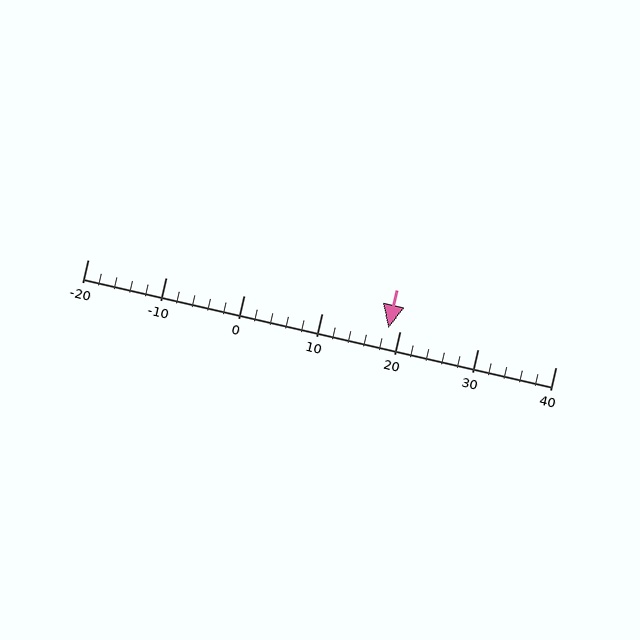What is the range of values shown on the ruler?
The ruler shows values from -20 to 40.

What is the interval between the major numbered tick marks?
The major tick marks are spaced 10 units apart.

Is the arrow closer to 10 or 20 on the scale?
The arrow is closer to 20.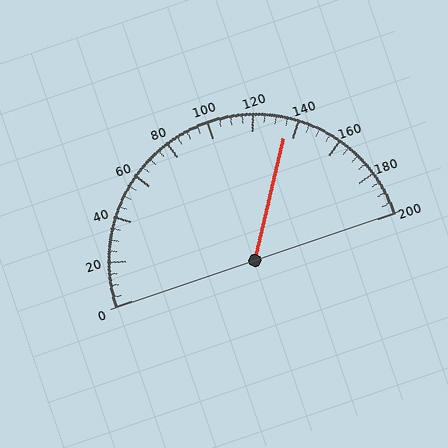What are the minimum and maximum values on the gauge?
The gauge ranges from 0 to 200.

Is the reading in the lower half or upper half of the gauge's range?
The reading is in the upper half of the range (0 to 200).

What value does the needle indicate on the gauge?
The needle indicates approximately 135.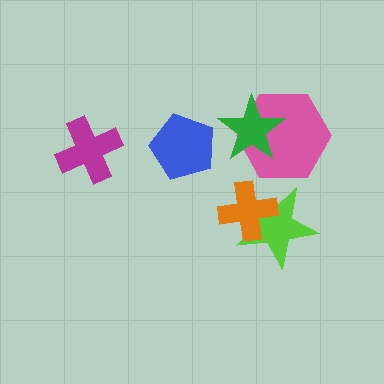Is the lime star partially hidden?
Yes, it is partially covered by another shape.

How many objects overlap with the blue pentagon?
0 objects overlap with the blue pentagon.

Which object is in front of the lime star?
The orange cross is in front of the lime star.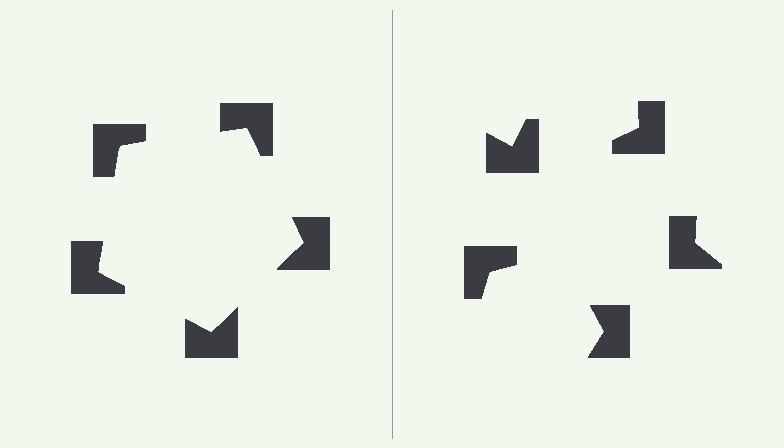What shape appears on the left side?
An illusory pentagon.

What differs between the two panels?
The notched squares are positioned identically on both sides; only the wedge orientations differ. On the left they align to a pentagon; on the right they are misaligned.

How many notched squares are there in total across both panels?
10 — 5 on each side.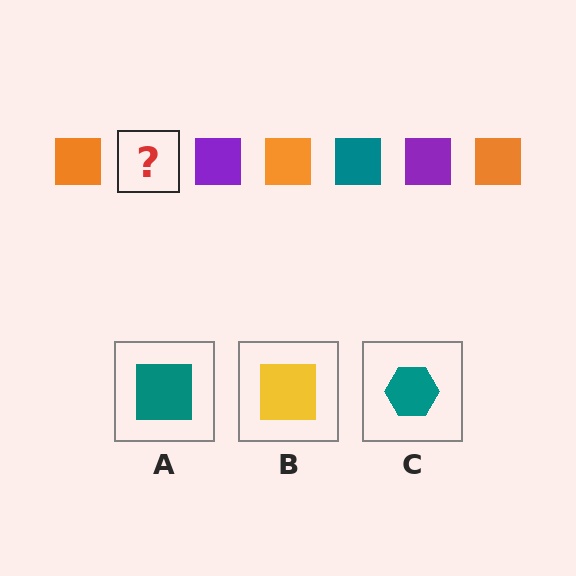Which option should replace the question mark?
Option A.